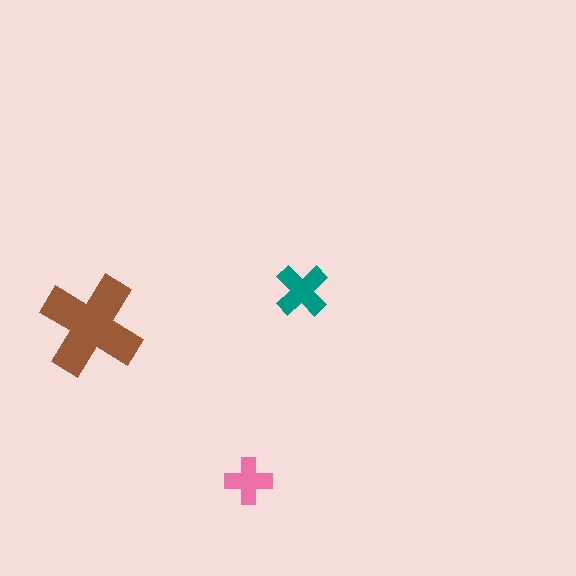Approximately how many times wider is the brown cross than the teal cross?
About 2 times wider.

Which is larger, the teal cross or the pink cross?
The teal one.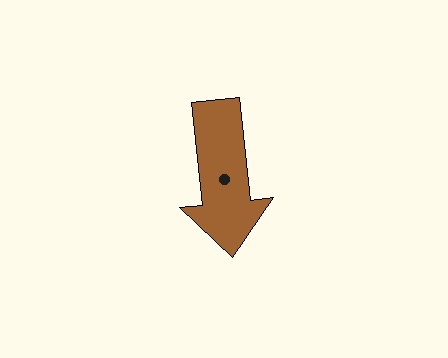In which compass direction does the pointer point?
South.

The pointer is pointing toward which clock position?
Roughly 6 o'clock.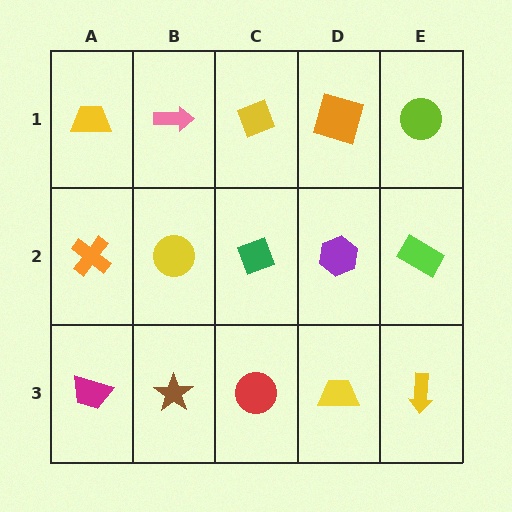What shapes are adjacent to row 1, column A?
An orange cross (row 2, column A), a pink arrow (row 1, column B).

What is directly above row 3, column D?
A purple hexagon.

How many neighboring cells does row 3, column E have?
2.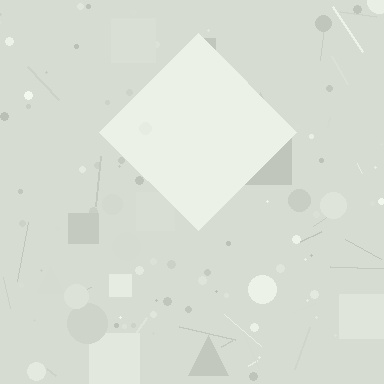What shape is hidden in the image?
A diamond is hidden in the image.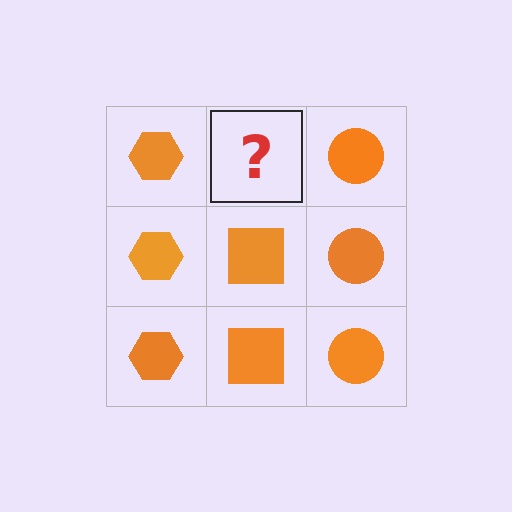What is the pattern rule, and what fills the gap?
The rule is that each column has a consistent shape. The gap should be filled with an orange square.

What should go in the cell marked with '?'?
The missing cell should contain an orange square.